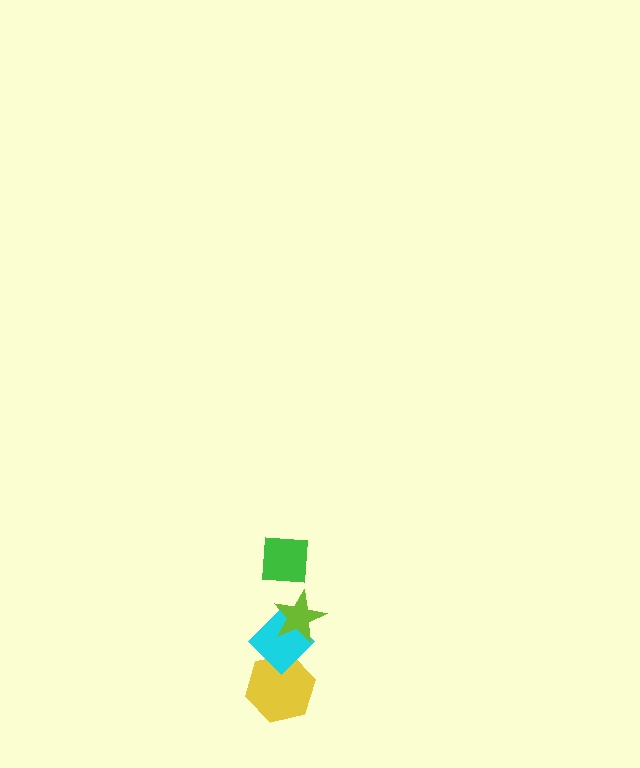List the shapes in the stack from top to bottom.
From top to bottom: the green square, the lime star, the cyan diamond, the yellow hexagon.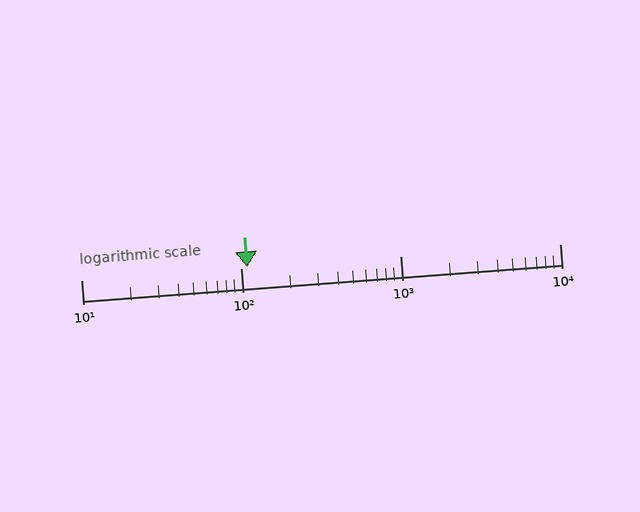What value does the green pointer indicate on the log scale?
The pointer indicates approximately 110.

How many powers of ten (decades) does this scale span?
The scale spans 3 decades, from 10 to 10000.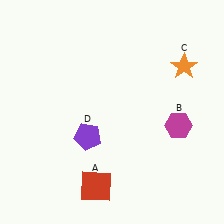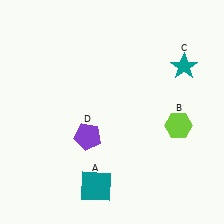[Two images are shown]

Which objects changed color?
A changed from red to teal. B changed from magenta to lime. C changed from orange to teal.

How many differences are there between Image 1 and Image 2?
There are 3 differences between the two images.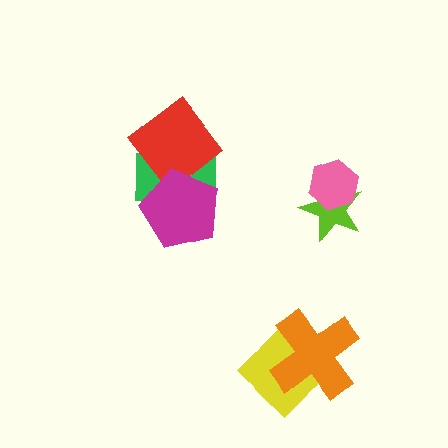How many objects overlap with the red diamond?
2 objects overlap with the red diamond.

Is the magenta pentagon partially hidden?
No, no other shape covers it.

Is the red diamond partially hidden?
Yes, it is partially covered by another shape.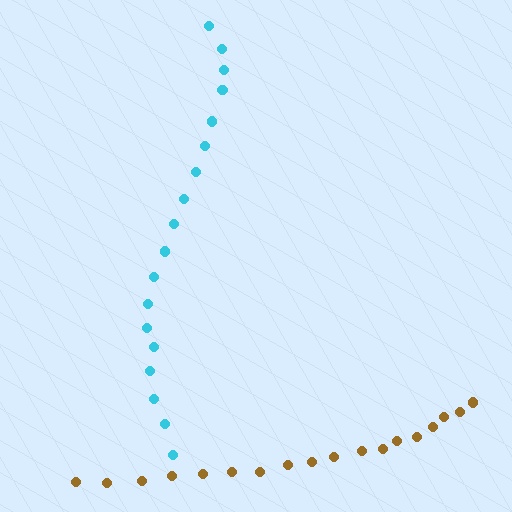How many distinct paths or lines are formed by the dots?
There are 2 distinct paths.